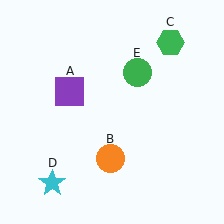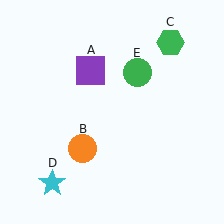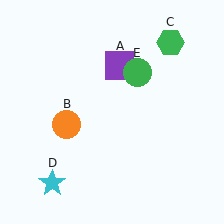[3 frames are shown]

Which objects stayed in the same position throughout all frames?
Green hexagon (object C) and cyan star (object D) and green circle (object E) remained stationary.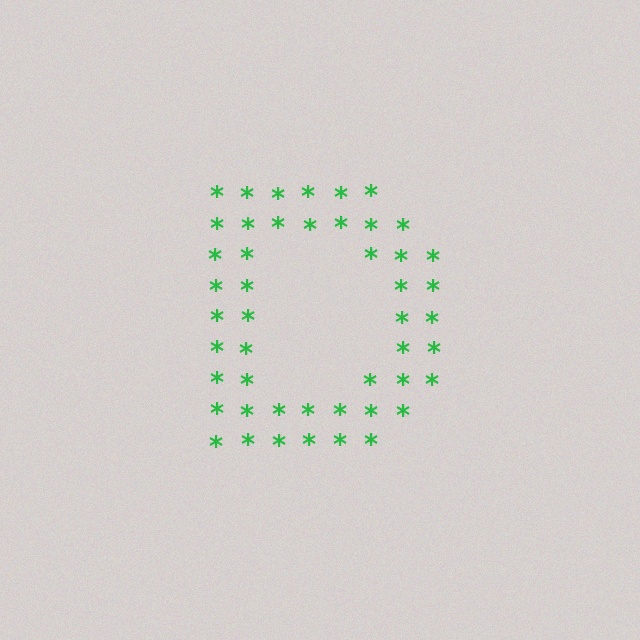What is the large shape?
The large shape is the letter D.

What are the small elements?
The small elements are asterisks.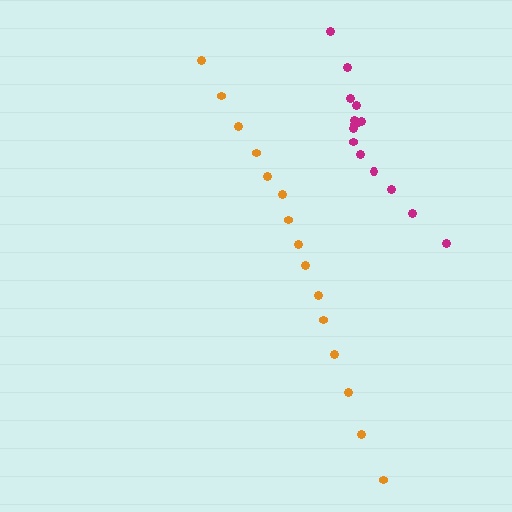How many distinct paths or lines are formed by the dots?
There are 2 distinct paths.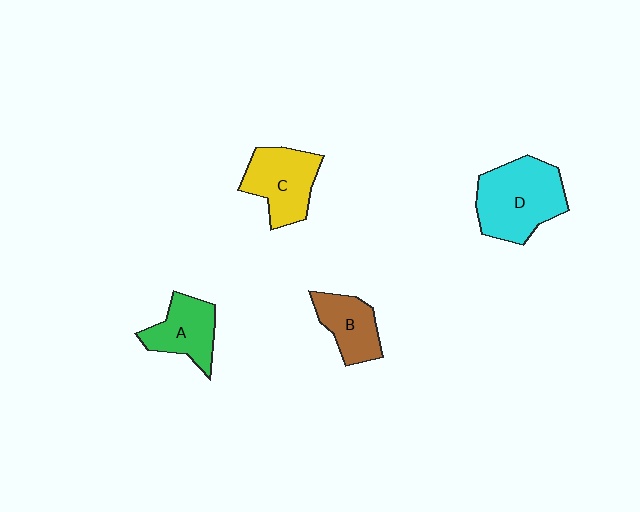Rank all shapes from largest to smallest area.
From largest to smallest: D (cyan), C (yellow), A (green), B (brown).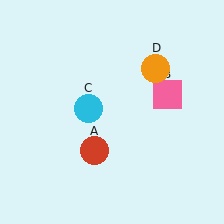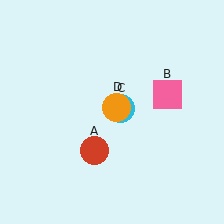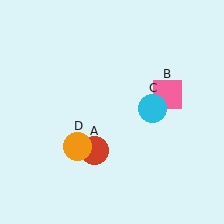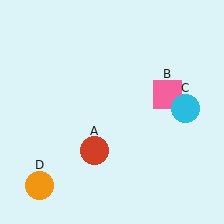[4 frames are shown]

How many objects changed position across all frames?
2 objects changed position: cyan circle (object C), orange circle (object D).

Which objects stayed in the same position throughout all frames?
Red circle (object A) and pink square (object B) remained stationary.